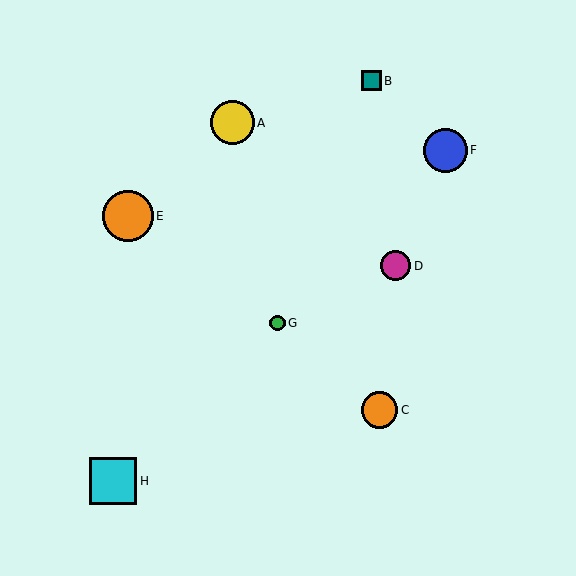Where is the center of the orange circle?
The center of the orange circle is at (379, 410).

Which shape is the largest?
The orange circle (labeled E) is the largest.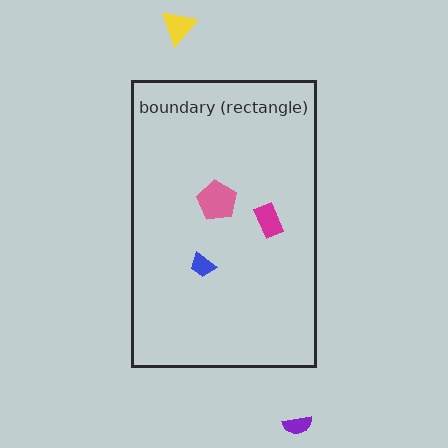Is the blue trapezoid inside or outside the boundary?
Inside.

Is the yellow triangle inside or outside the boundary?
Outside.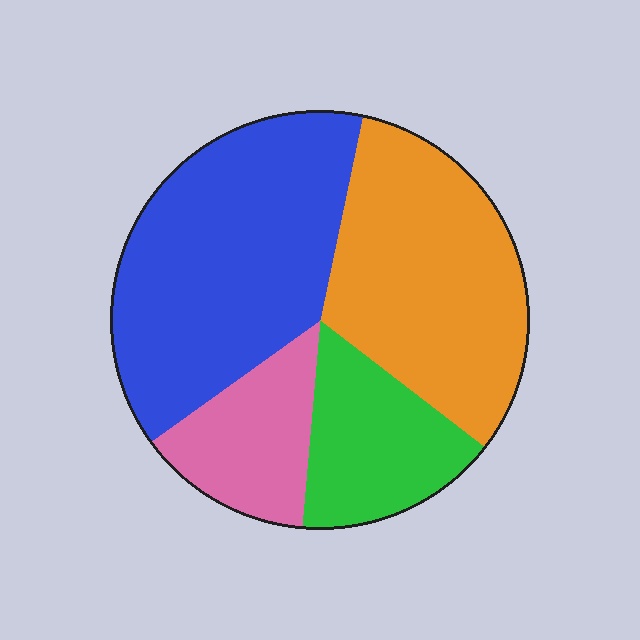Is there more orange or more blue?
Blue.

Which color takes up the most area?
Blue, at roughly 40%.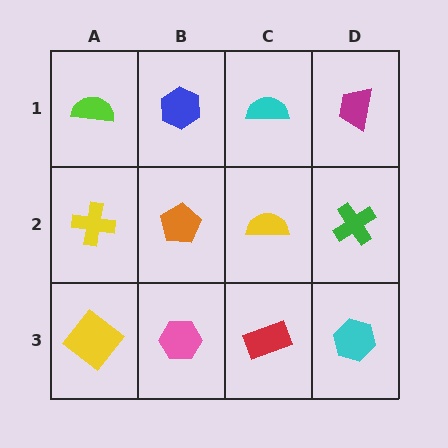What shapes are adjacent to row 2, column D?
A magenta trapezoid (row 1, column D), a cyan hexagon (row 3, column D), a yellow semicircle (row 2, column C).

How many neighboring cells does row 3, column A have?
2.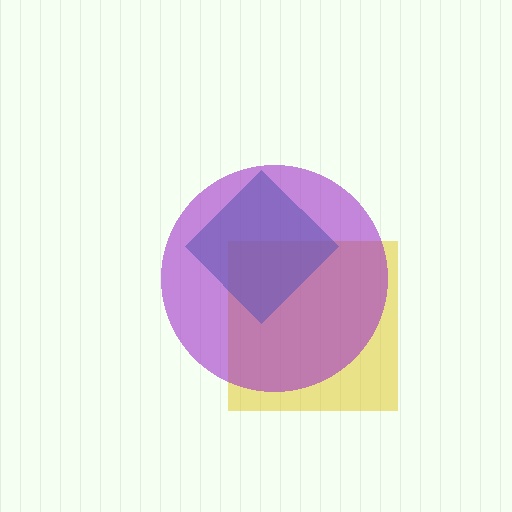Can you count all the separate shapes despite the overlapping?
Yes, there are 3 separate shapes.